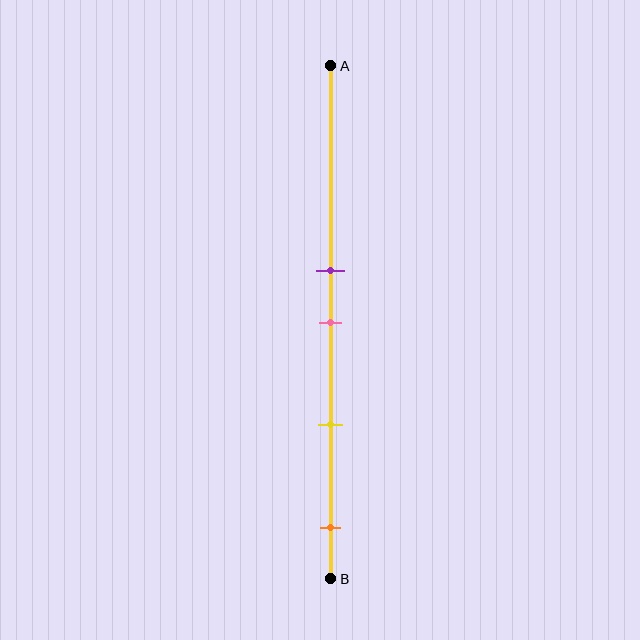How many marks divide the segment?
There are 4 marks dividing the segment.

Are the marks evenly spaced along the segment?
No, the marks are not evenly spaced.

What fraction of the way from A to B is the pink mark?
The pink mark is approximately 50% (0.5) of the way from A to B.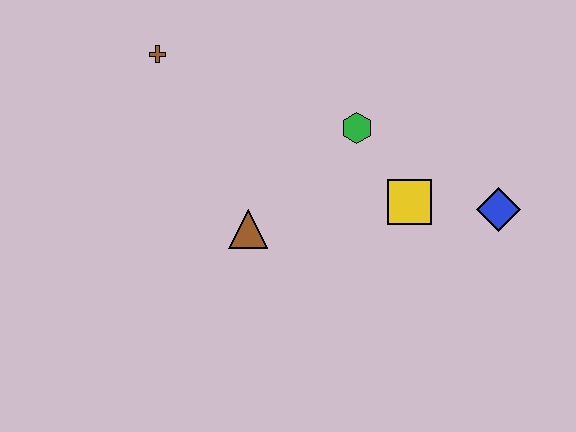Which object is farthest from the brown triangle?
The blue diamond is farthest from the brown triangle.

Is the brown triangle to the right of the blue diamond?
No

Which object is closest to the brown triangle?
The green hexagon is closest to the brown triangle.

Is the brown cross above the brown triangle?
Yes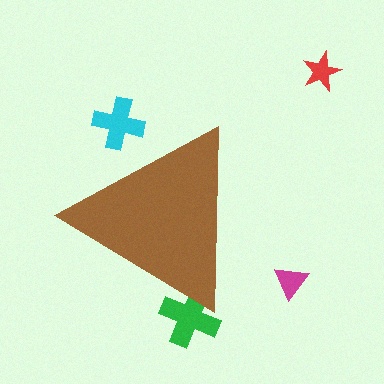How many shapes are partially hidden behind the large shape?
2 shapes are partially hidden.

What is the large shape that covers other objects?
A brown triangle.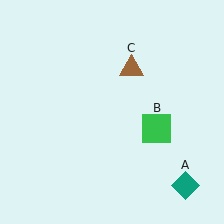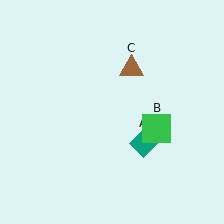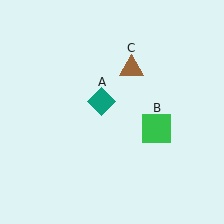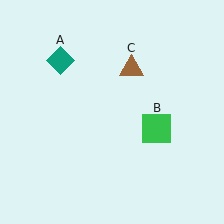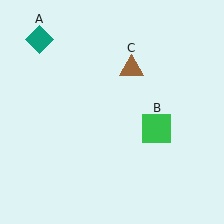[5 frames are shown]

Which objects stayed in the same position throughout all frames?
Green square (object B) and brown triangle (object C) remained stationary.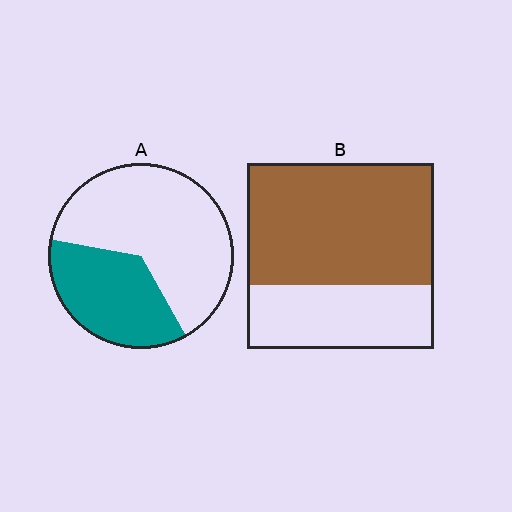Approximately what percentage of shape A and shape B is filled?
A is approximately 35% and B is approximately 65%.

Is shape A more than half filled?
No.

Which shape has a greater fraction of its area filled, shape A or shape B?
Shape B.